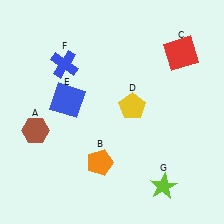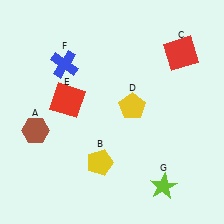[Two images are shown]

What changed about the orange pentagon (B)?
In Image 1, B is orange. In Image 2, it changed to yellow.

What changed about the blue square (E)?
In Image 1, E is blue. In Image 2, it changed to red.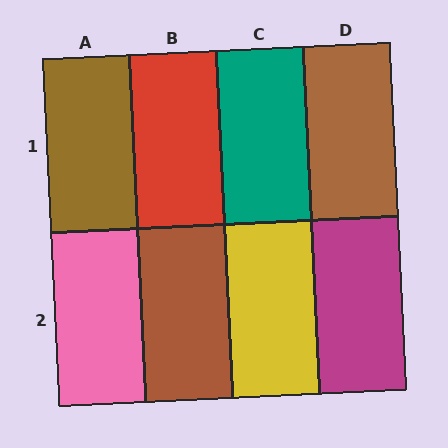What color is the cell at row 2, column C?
Yellow.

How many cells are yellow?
1 cell is yellow.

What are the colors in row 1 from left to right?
Brown, red, teal, brown.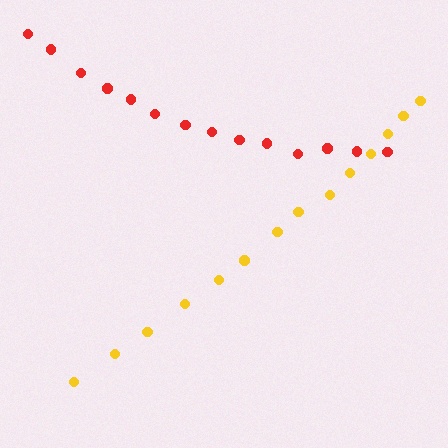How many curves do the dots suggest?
There are 2 distinct paths.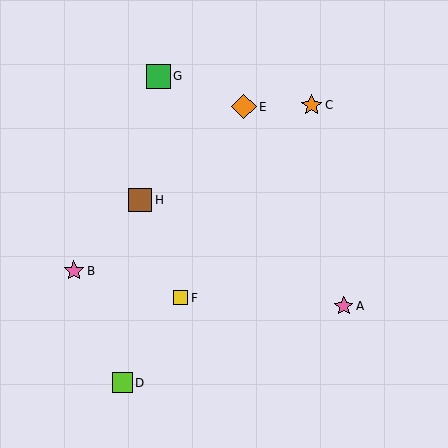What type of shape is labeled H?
Shape H is a brown square.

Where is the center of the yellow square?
The center of the yellow square is at (181, 298).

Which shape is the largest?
The orange diamond (labeled E) is the largest.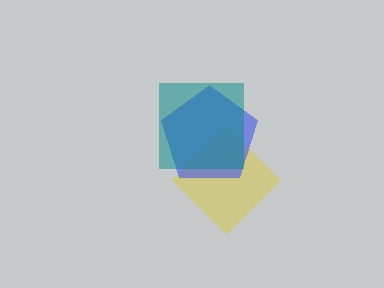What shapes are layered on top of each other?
The layered shapes are: a yellow diamond, a blue pentagon, a teal square.